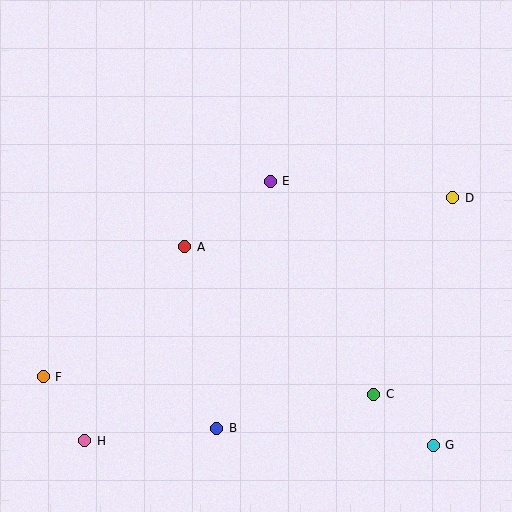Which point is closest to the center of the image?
Point A at (185, 247) is closest to the center.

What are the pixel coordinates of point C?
Point C is at (374, 394).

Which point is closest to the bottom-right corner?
Point G is closest to the bottom-right corner.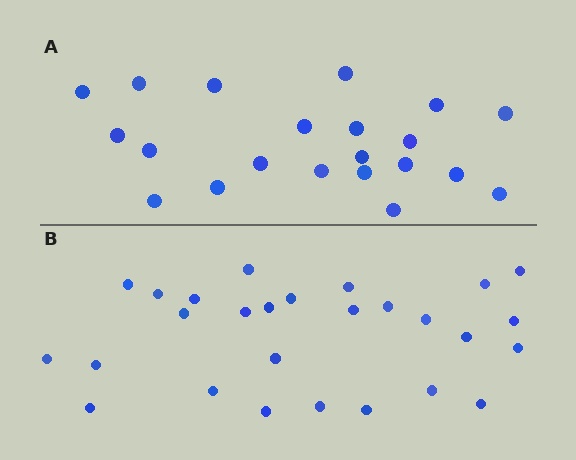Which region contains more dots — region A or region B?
Region B (the bottom region) has more dots.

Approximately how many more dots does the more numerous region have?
Region B has about 6 more dots than region A.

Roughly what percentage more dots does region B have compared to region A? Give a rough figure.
About 30% more.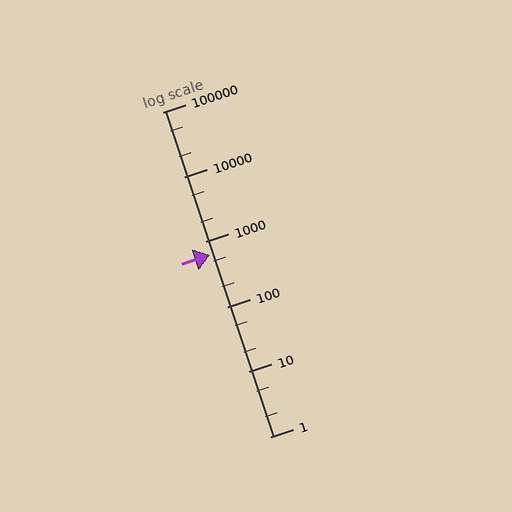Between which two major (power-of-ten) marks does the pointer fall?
The pointer is between 100 and 1000.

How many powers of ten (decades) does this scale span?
The scale spans 5 decades, from 1 to 100000.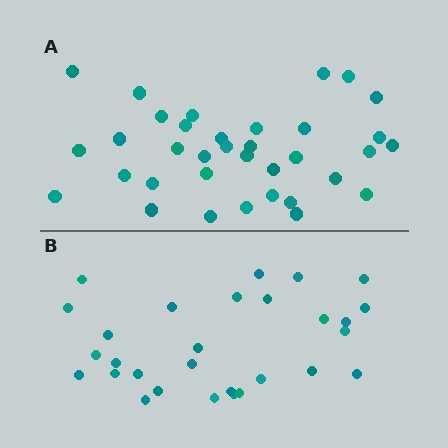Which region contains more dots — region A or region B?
Region A (the top region) has more dots.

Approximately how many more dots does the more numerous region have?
Region A has about 6 more dots than region B.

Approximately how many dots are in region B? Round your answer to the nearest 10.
About 30 dots. (The exact count is 29, which rounds to 30.)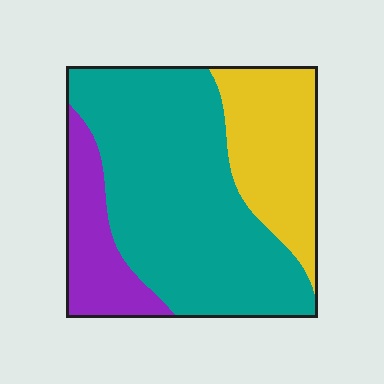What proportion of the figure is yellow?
Yellow takes up about one quarter (1/4) of the figure.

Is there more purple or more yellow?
Yellow.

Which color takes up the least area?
Purple, at roughly 15%.